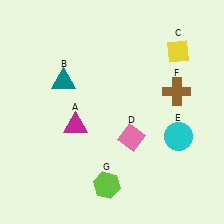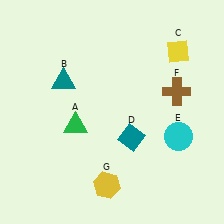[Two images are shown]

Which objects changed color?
A changed from magenta to green. D changed from pink to teal. G changed from lime to yellow.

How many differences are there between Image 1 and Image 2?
There are 3 differences between the two images.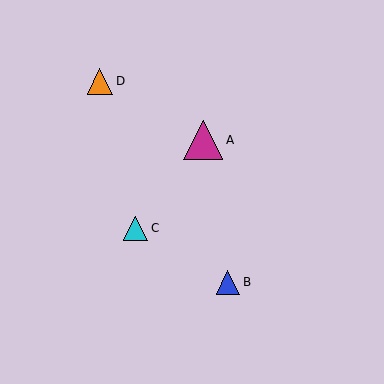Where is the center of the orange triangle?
The center of the orange triangle is at (100, 81).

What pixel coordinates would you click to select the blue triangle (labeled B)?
Click at (228, 282) to select the blue triangle B.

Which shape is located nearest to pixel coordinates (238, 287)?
The blue triangle (labeled B) at (228, 282) is nearest to that location.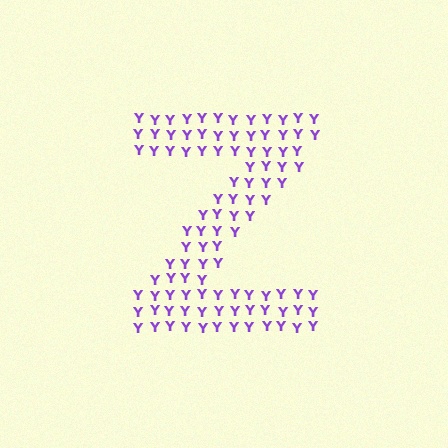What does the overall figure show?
The overall figure shows the letter Z.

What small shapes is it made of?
It is made of small letter Y's.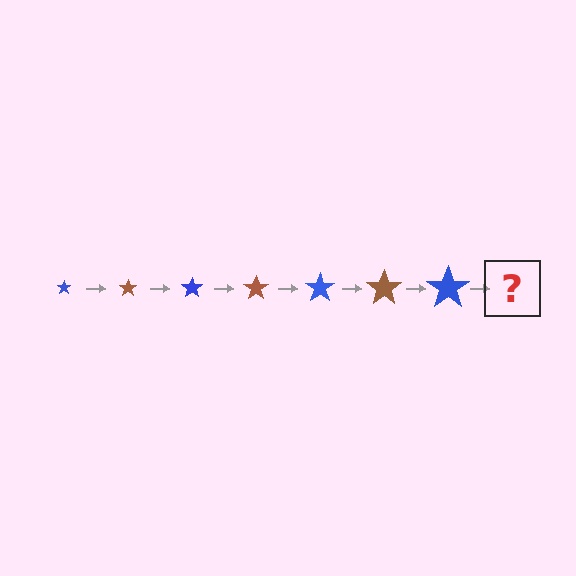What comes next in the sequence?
The next element should be a brown star, larger than the previous one.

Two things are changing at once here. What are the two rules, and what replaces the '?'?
The two rules are that the star grows larger each step and the color cycles through blue and brown. The '?' should be a brown star, larger than the previous one.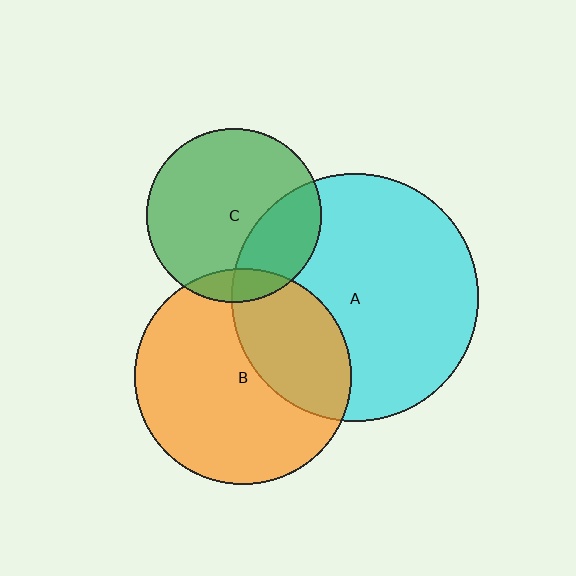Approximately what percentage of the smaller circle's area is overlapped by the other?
Approximately 30%.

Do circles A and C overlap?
Yes.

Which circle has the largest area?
Circle A (cyan).